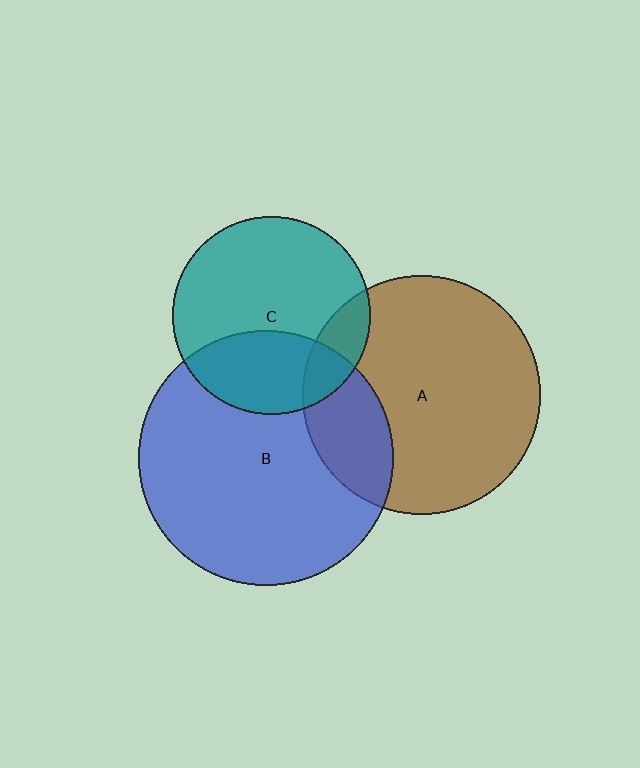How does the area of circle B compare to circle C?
Approximately 1.7 times.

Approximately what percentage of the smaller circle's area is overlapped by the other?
Approximately 20%.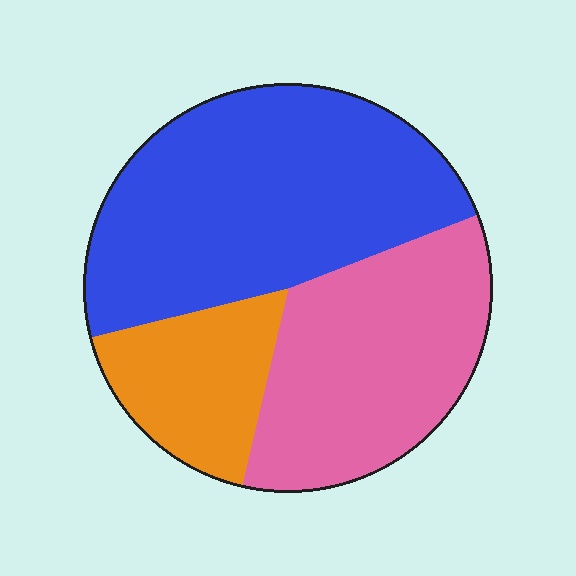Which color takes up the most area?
Blue, at roughly 50%.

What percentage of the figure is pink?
Pink takes up about one third (1/3) of the figure.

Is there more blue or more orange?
Blue.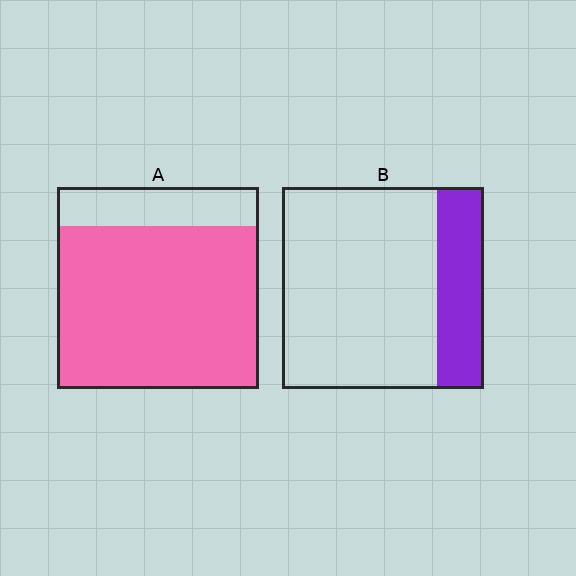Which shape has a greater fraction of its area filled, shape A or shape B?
Shape A.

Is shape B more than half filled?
No.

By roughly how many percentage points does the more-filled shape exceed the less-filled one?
By roughly 55 percentage points (A over B).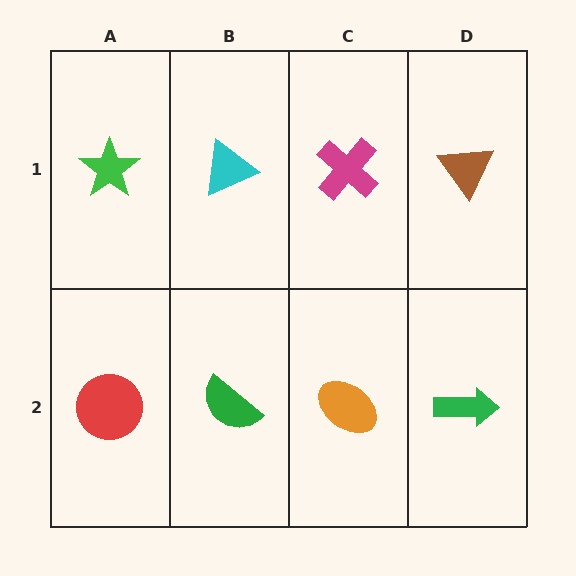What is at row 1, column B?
A cyan triangle.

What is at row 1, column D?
A brown triangle.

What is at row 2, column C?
An orange ellipse.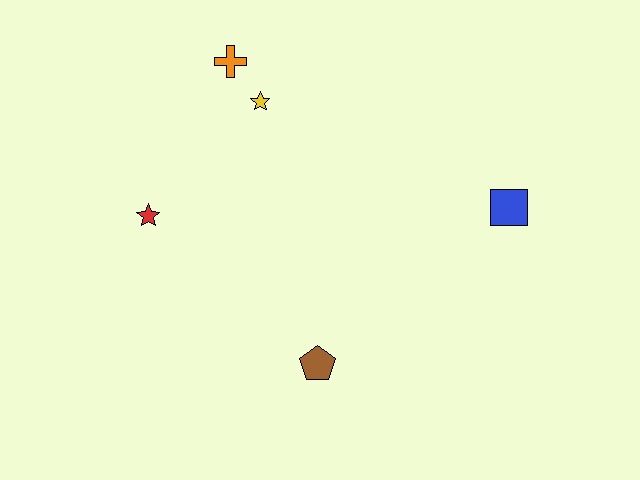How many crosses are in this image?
There is 1 cross.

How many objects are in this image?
There are 5 objects.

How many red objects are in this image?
There is 1 red object.